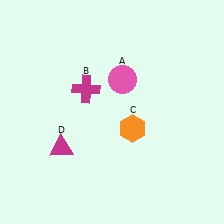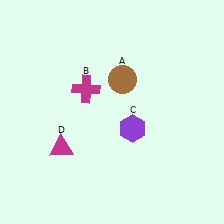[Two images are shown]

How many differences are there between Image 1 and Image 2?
There are 2 differences between the two images.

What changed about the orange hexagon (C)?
In Image 1, C is orange. In Image 2, it changed to purple.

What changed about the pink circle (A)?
In Image 1, A is pink. In Image 2, it changed to brown.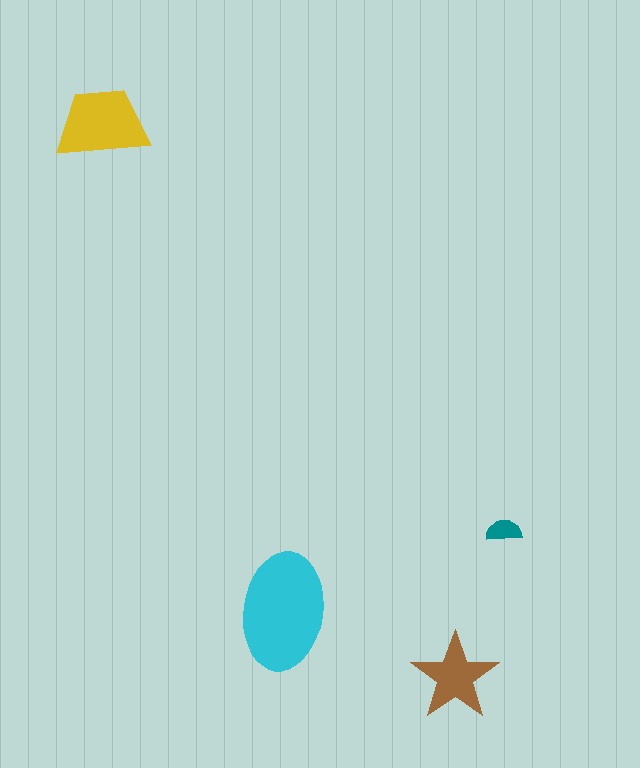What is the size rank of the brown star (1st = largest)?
3rd.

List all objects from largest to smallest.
The cyan ellipse, the yellow trapezoid, the brown star, the teal semicircle.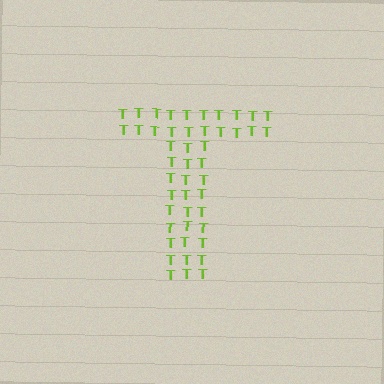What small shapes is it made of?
It is made of small letter T's.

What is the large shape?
The large shape is the letter T.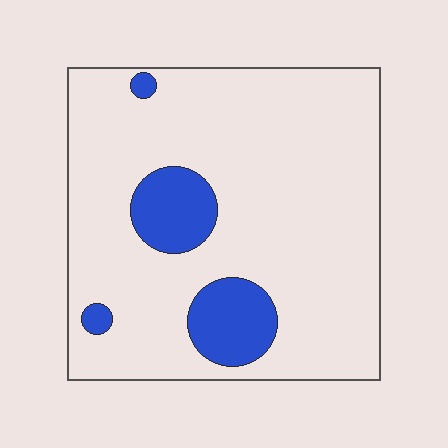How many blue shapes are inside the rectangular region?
4.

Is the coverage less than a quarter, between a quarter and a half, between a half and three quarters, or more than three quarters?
Less than a quarter.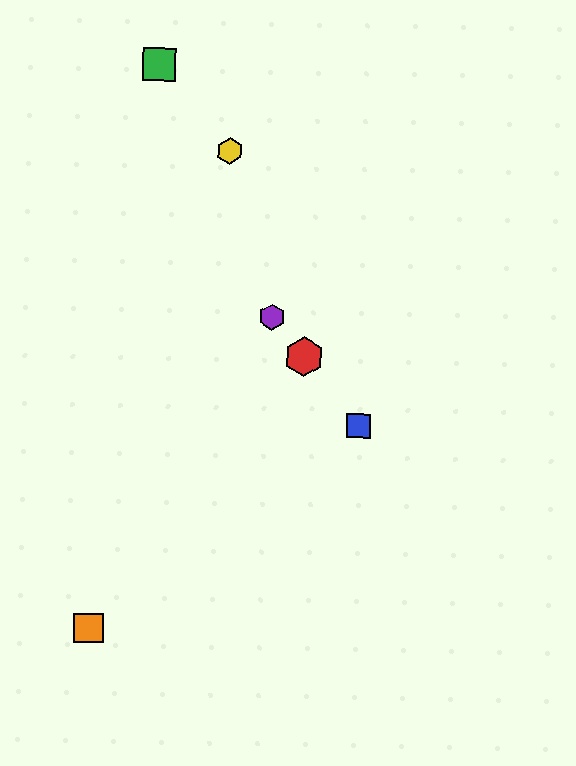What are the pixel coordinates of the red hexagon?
The red hexagon is at (304, 357).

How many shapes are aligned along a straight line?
3 shapes (the red hexagon, the blue square, the purple hexagon) are aligned along a straight line.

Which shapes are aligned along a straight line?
The red hexagon, the blue square, the purple hexagon are aligned along a straight line.